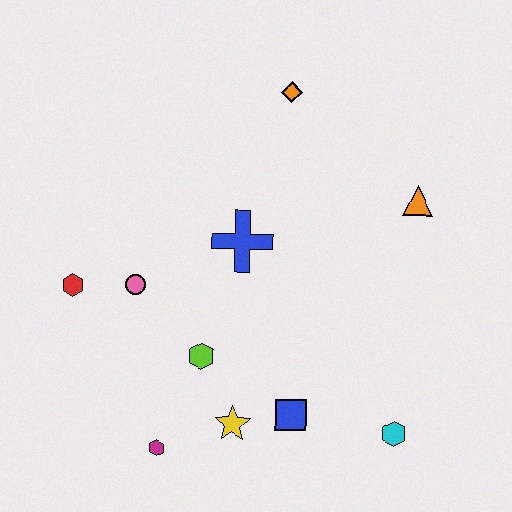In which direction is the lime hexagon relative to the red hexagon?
The lime hexagon is to the right of the red hexagon.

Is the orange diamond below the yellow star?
No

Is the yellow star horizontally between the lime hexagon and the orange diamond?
Yes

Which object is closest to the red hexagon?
The pink circle is closest to the red hexagon.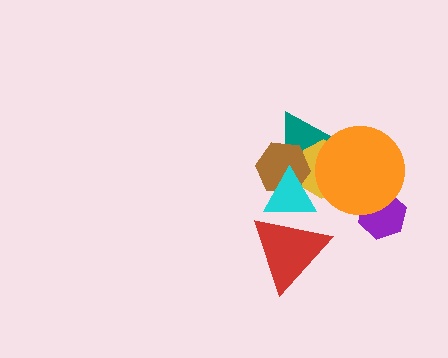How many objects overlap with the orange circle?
3 objects overlap with the orange circle.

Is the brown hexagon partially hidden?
Yes, it is partially covered by another shape.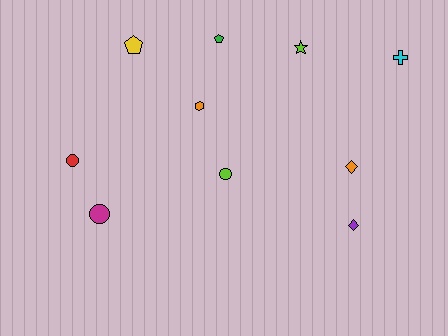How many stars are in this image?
There is 1 star.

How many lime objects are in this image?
There are 2 lime objects.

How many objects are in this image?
There are 10 objects.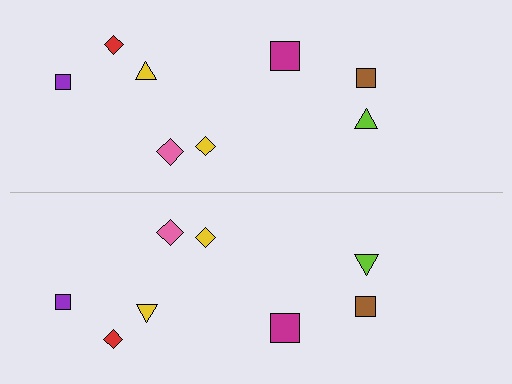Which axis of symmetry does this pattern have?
The pattern has a horizontal axis of symmetry running through the center of the image.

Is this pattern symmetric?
Yes, this pattern has bilateral (reflection) symmetry.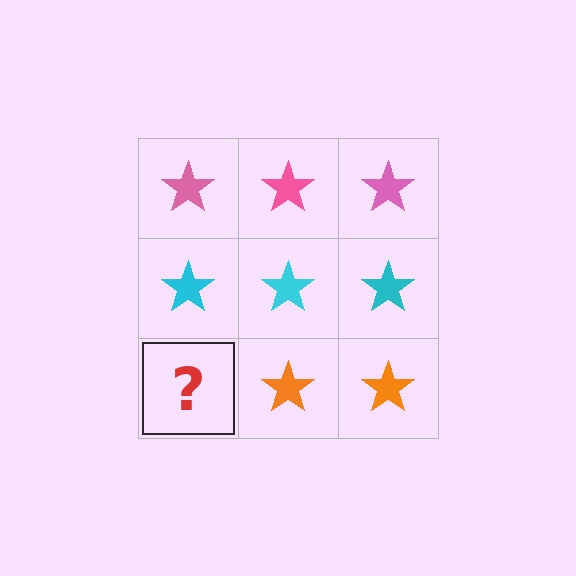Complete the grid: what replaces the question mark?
The question mark should be replaced with an orange star.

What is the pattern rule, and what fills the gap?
The rule is that each row has a consistent color. The gap should be filled with an orange star.